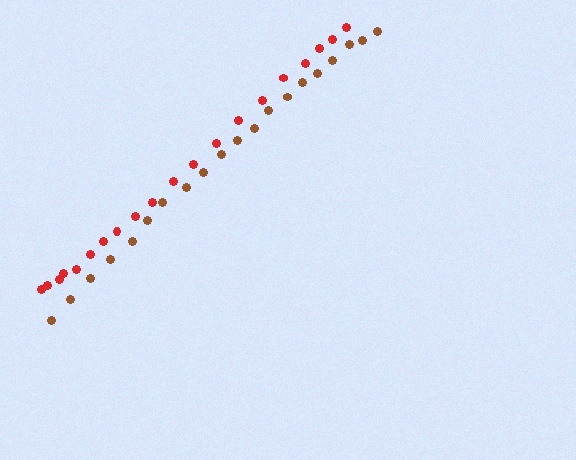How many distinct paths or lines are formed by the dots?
There are 2 distinct paths.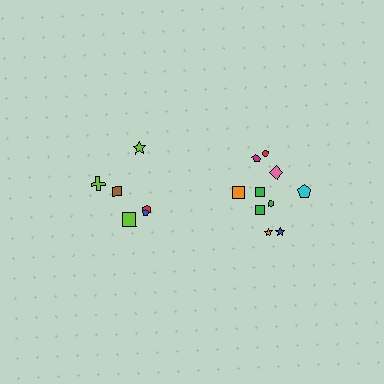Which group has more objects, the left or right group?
The right group.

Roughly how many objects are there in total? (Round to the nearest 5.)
Roughly 15 objects in total.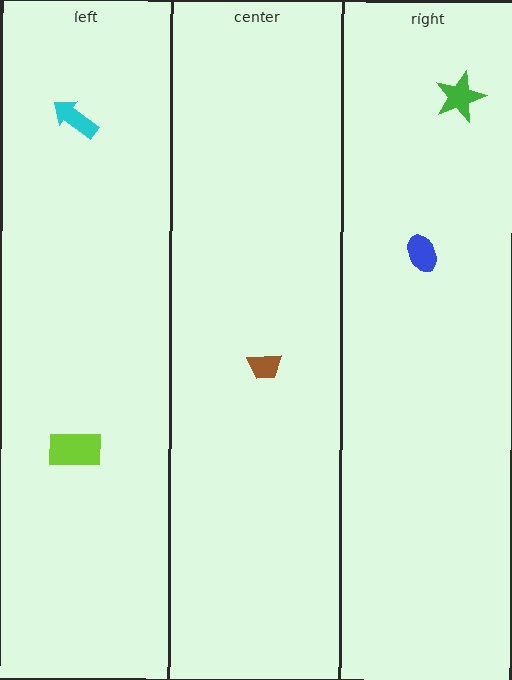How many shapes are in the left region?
2.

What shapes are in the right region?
The blue ellipse, the green star.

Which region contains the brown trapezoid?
The center region.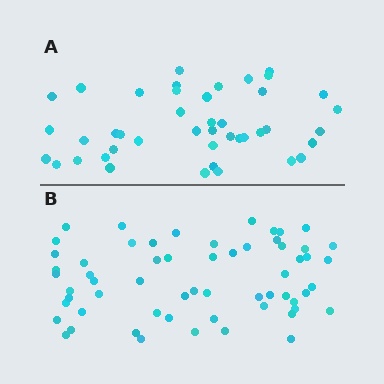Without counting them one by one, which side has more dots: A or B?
Region B (the bottom region) has more dots.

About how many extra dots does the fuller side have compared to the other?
Region B has approximately 15 more dots than region A.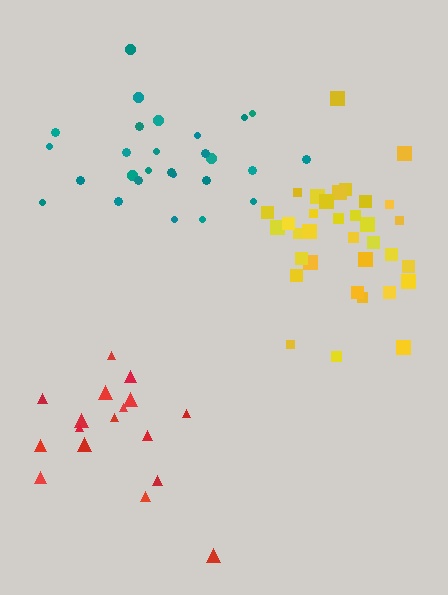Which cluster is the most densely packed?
Yellow.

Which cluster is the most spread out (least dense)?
Red.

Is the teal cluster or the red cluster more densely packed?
Teal.